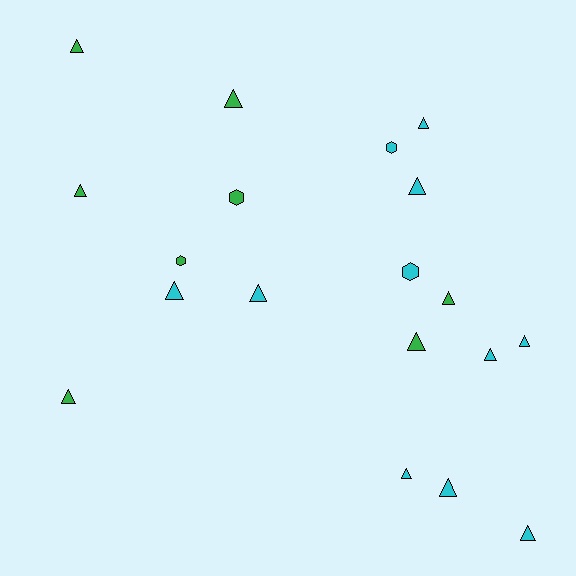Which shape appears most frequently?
Triangle, with 15 objects.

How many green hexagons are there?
There are 2 green hexagons.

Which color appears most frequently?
Cyan, with 11 objects.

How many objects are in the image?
There are 19 objects.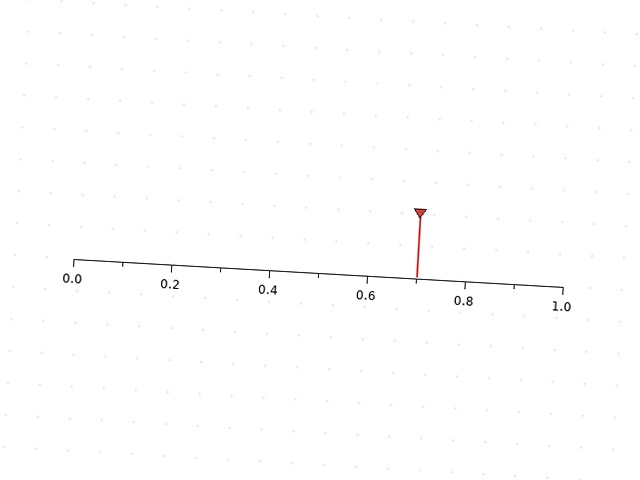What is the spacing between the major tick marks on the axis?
The major ticks are spaced 0.2 apart.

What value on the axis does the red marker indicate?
The marker indicates approximately 0.7.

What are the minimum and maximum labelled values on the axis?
The axis runs from 0.0 to 1.0.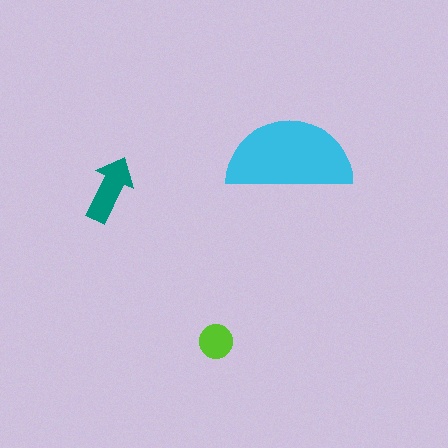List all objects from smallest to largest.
The lime circle, the teal arrow, the cyan semicircle.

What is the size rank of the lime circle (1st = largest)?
3rd.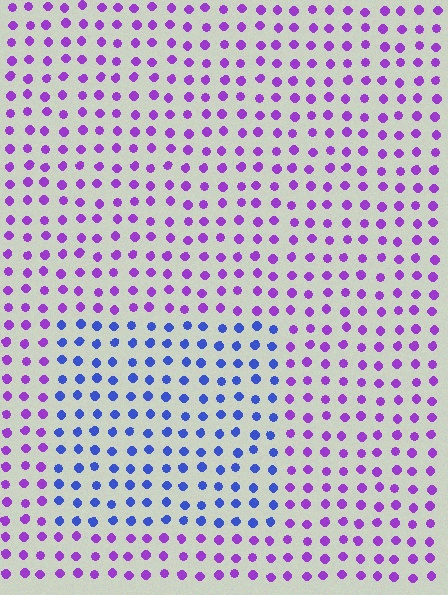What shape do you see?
I see a rectangle.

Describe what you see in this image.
The image is filled with small purple elements in a uniform arrangement. A rectangle-shaped region is visible where the elements are tinted to a slightly different hue, forming a subtle color boundary.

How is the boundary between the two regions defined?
The boundary is defined purely by a slight shift in hue (about 51 degrees). Spacing, size, and orientation are identical on both sides.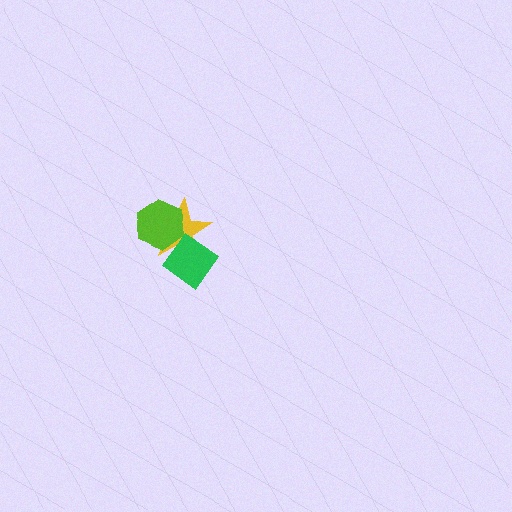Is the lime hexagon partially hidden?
No, no other shape covers it.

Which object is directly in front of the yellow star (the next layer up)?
The green diamond is directly in front of the yellow star.